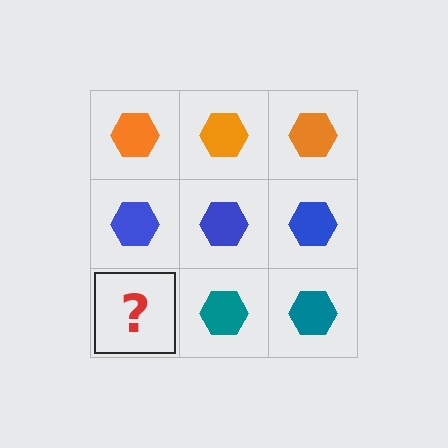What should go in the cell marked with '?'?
The missing cell should contain a teal hexagon.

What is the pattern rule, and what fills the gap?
The rule is that each row has a consistent color. The gap should be filled with a teal hexagon.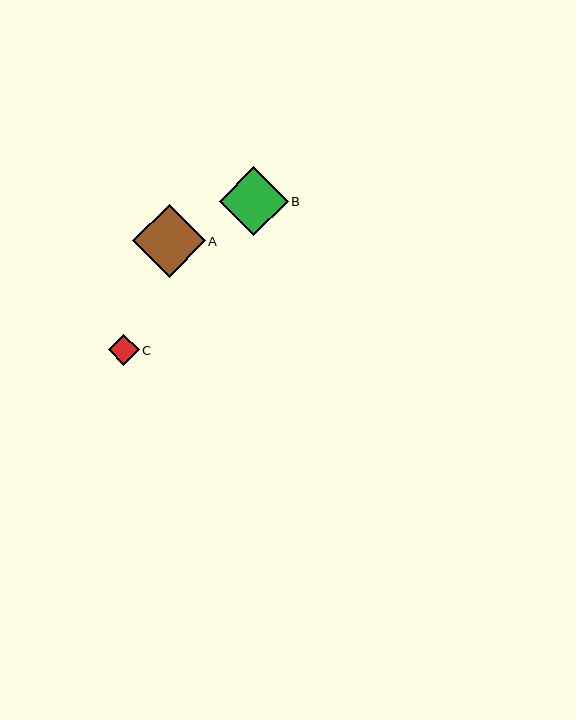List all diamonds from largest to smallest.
From largest to smallest: A, B, C.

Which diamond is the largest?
Diamond A is the largest with a size of approximately 72 pixels.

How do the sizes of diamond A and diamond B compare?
Diamond A and diamond B are approximately the same size.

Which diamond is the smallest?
Diamond C is the smallest with a size of approximately 31 pixels.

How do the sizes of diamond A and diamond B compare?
Diamond A and diamond B are approximately the same size.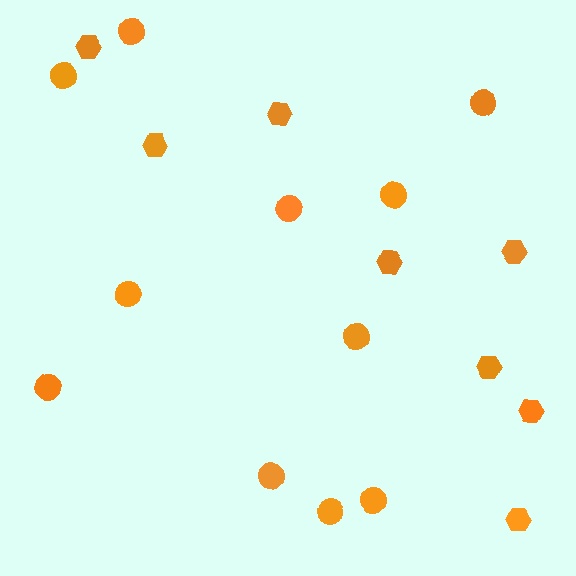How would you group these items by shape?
There are 2 groups: one group of hexagons (8) and one group of circles (11).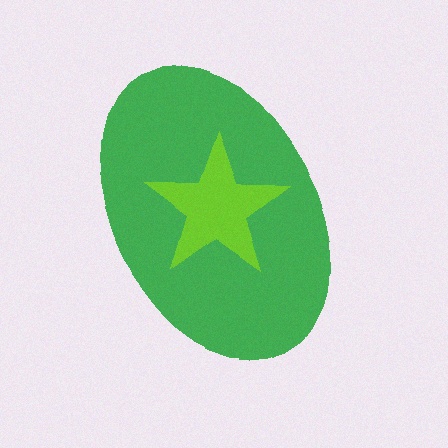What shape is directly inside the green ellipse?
The lime star.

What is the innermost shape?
The lime star.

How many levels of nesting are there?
2.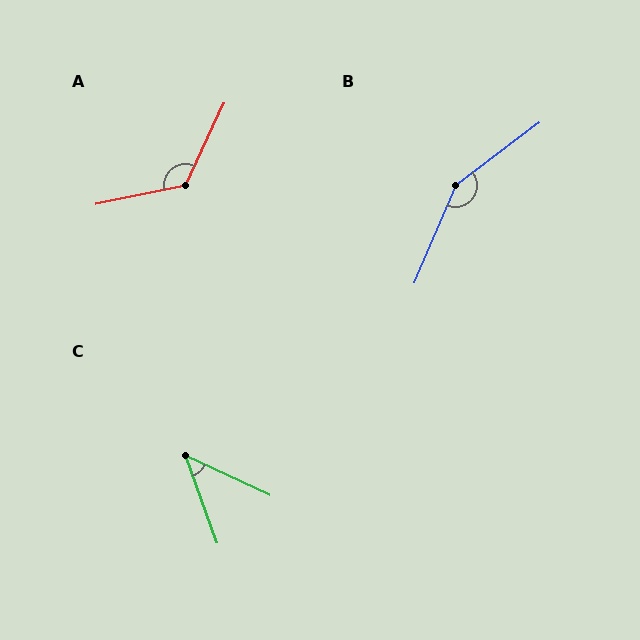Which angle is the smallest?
C, at approximately 45 degrees.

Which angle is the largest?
B, at approximately 150 degrees.